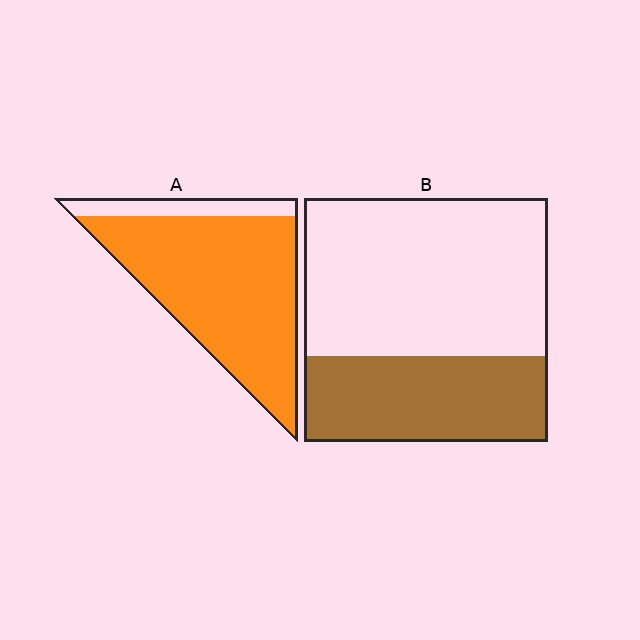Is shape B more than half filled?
No.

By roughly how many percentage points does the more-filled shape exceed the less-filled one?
By roughly 50 percentage points (A over B).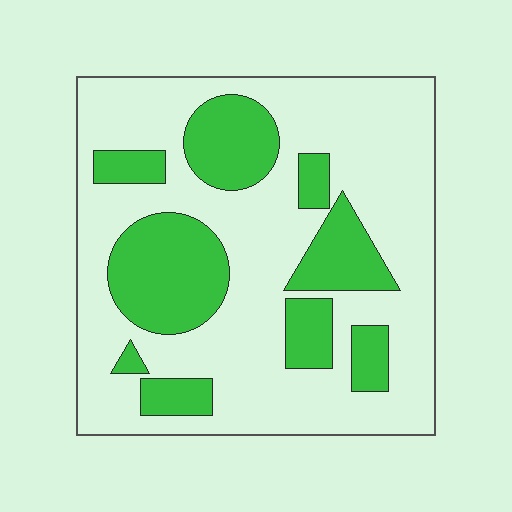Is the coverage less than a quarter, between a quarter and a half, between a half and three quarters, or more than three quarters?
Between a quarter and a half.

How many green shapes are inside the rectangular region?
9.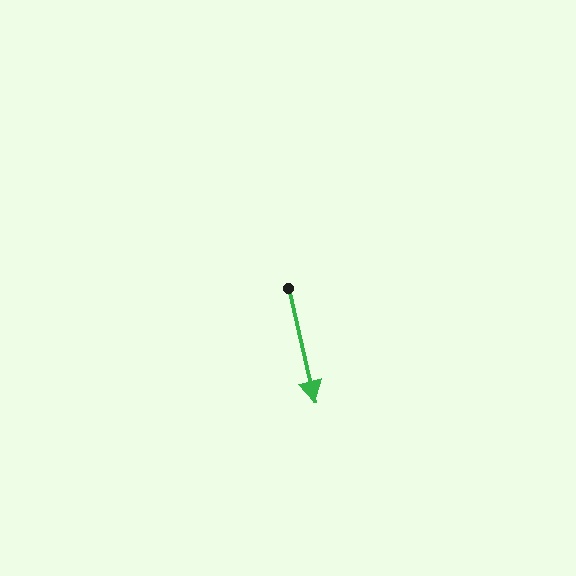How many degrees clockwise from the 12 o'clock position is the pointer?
Approximately 167 degrees.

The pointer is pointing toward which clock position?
Roughly 6 o'clock.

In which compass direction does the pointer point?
South.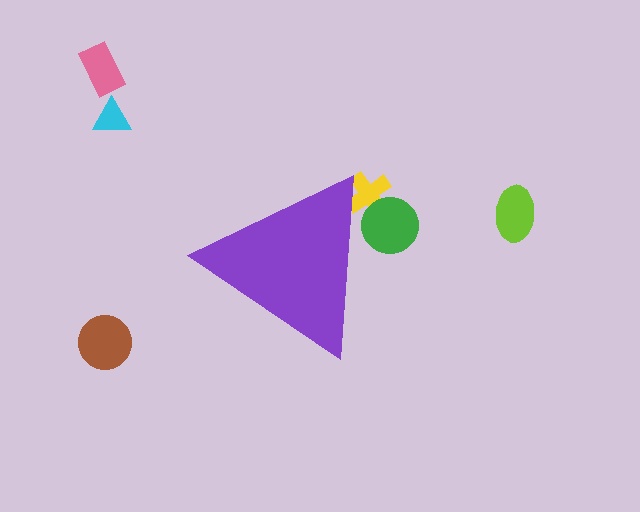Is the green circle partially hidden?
Yes, the green circle is partially hidden behind the purple triangle.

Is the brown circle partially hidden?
No, the brown circle is fully visible.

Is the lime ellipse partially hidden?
No, the lime ellipse is fully visible.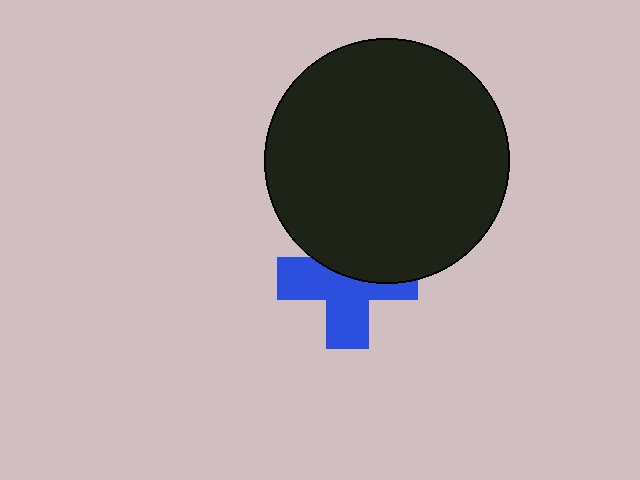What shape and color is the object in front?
The object in front is a black circle.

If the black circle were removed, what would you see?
You would see the complete blue cross.